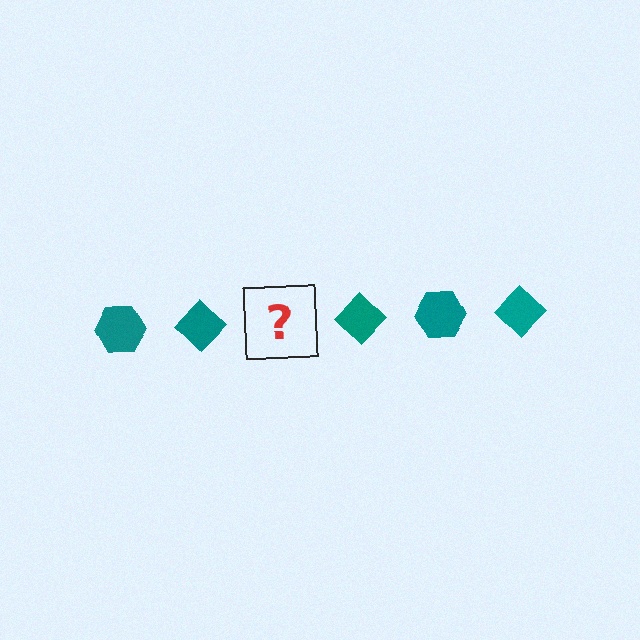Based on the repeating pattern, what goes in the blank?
The blank should be a teal hexagon.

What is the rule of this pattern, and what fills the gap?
The rule is that the pattern cycles through hexagon, diamond shapes in teal. The gap should be filled with a teal hexagon.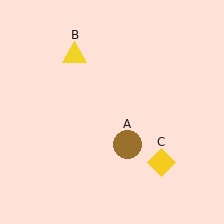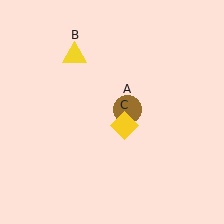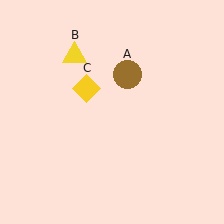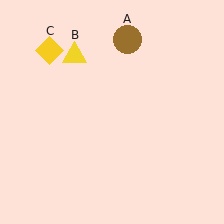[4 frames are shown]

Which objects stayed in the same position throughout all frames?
Yellow triangle (object B) remained stationary.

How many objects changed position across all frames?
2 objects changed position: brown circle (object A), yellow diamond (object C).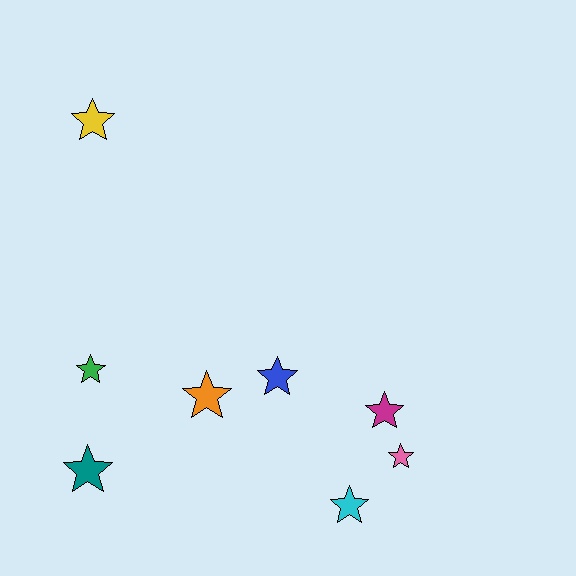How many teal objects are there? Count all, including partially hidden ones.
There is 1 teal object.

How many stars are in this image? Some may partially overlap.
There are 8 stars.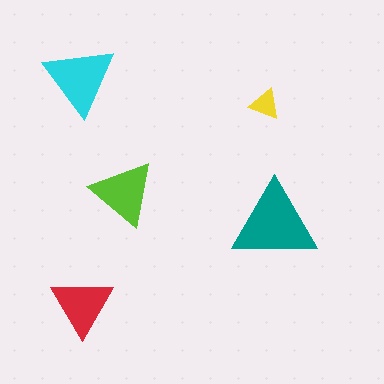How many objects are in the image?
There are 5 objects in the image.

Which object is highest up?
The cyan triangle is topmost.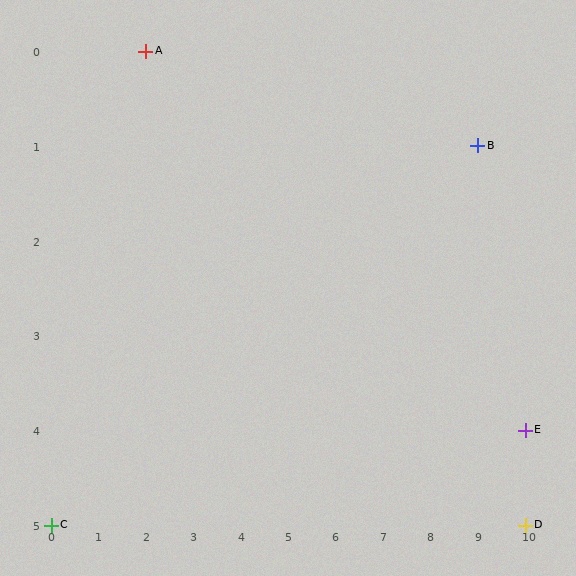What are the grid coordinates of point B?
Point B is at grid coordinates (9, 1).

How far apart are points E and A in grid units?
Points E and A are 8 columns and 4 rows apart (about 8.9 grid units diagonally).